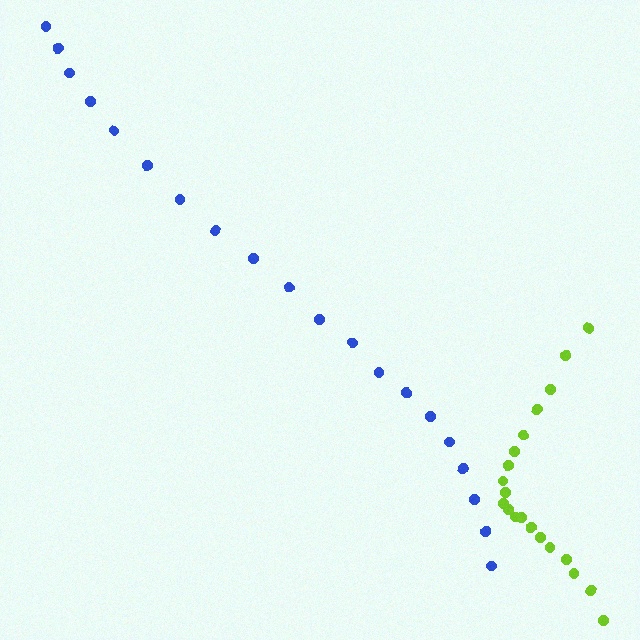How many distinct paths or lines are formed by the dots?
There are 2 distinct paths.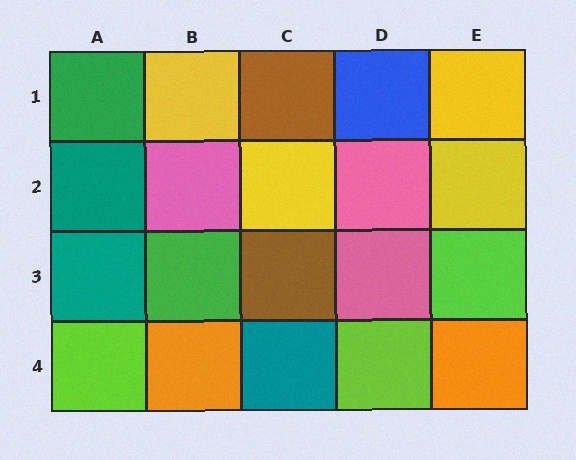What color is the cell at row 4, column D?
Lime.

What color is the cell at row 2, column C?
Yellow.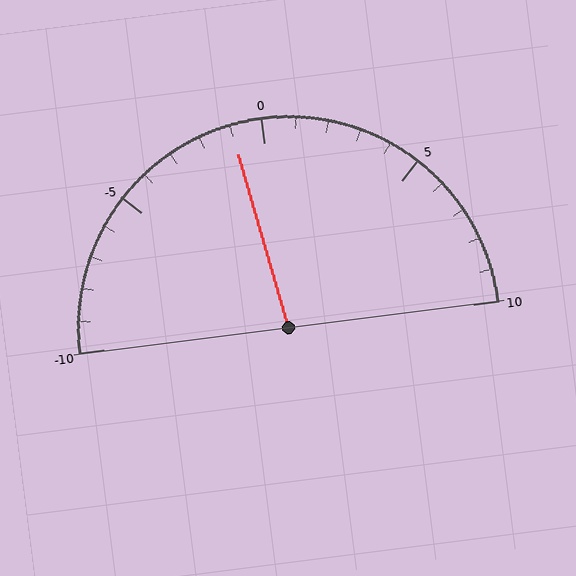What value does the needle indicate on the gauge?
The needle indicates approximately -1.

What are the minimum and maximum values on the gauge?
The gauge ranges from -10 to 10.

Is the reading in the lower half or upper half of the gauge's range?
The reading is in the lower half of the range (-10 to 10).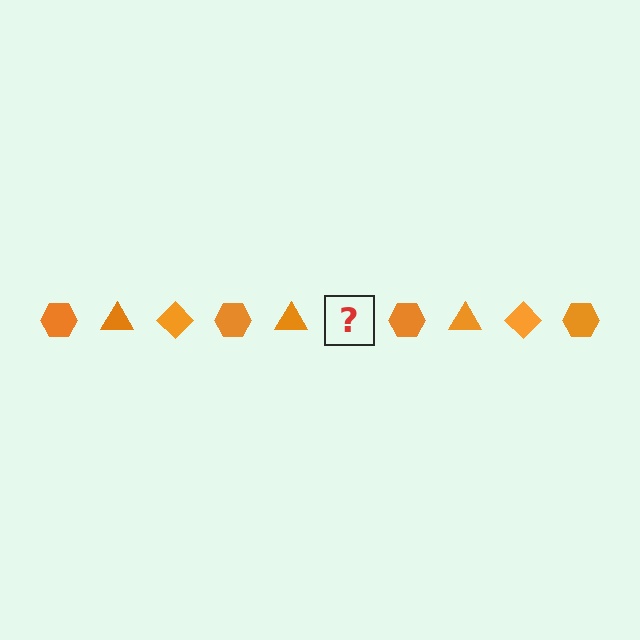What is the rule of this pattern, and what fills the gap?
The rule is that the pattern cycles through hexagon, triangle, diamond shapes in orange. The gap should be filled with an orange diamond.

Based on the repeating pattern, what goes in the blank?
The blank should be an orange diamond.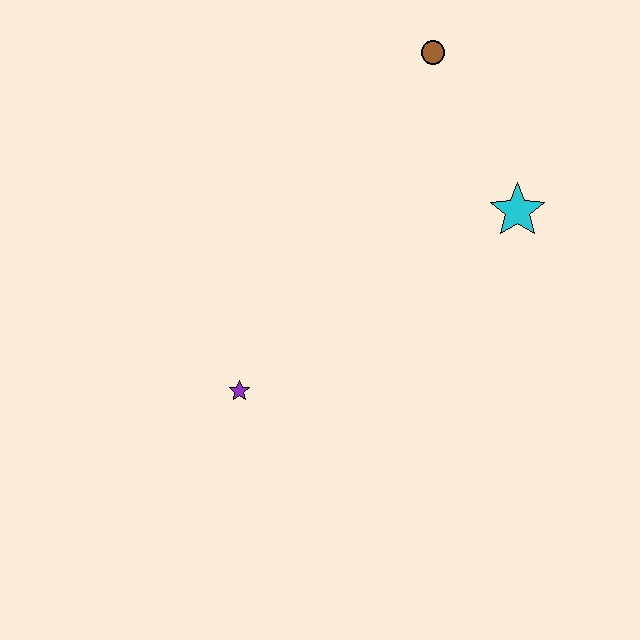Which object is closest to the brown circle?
The cyan star is closest to the brown circle.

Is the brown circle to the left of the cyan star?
Yes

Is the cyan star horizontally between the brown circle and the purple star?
No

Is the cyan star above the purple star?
Yes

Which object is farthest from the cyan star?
The purple star is farthest from the cyan star.